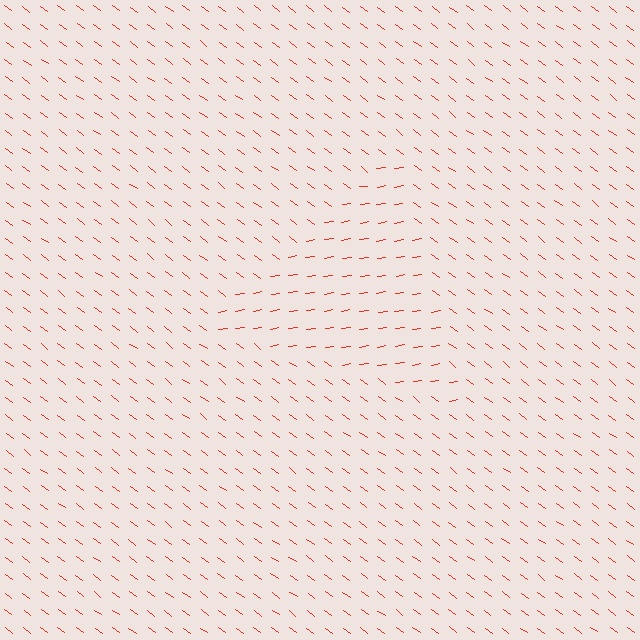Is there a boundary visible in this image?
Yes, there is a texture boundary formed by a change in line orientation.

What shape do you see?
I see a triangle.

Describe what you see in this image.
The image is filled with small red line segments. A triangle region in the image has lines oriented differently from the surrounding lines, creating a visible texture boundary.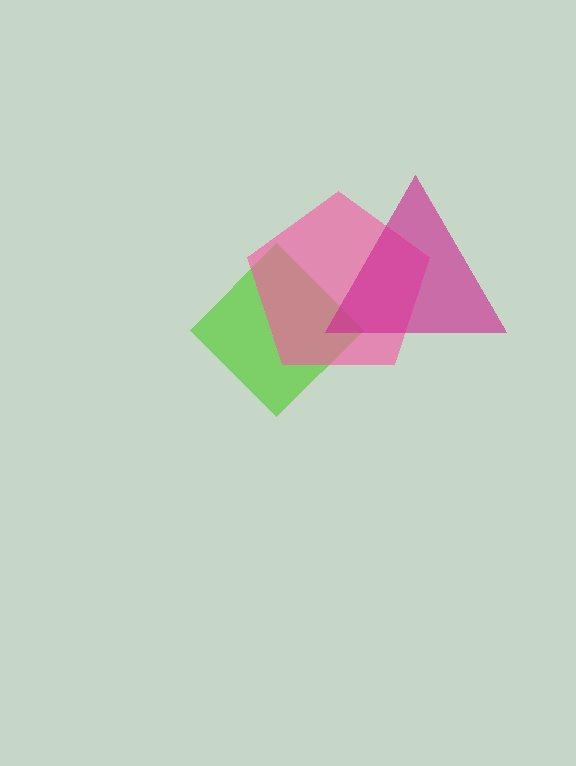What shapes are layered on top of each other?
The layered shapes are: a lime diamond, a pink pentagon, a magenta triangle.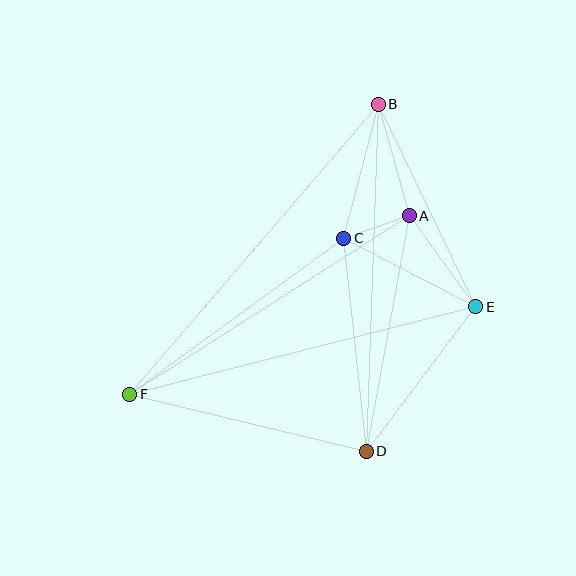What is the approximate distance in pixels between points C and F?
The distance between C and F is approximately 265 pixels.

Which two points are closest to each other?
Points A and C are closest to each other.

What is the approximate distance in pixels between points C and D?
The distance between C and D is approximately 214 pixels.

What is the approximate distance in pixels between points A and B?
The distance between A and B is approximately 116 pixels.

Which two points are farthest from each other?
Points B and F are farthest from each other.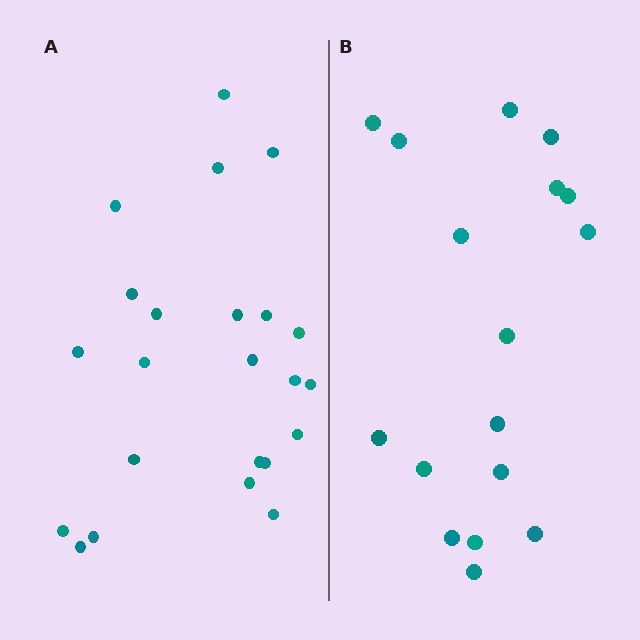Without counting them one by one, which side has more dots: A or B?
Region A (the left region) has more dots.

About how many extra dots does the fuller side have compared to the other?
Region A has about 6 more dots than region B.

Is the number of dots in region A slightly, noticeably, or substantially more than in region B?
Region A has noticeably more, but not dramatically so. The ratio is roughly 1.4 to 1.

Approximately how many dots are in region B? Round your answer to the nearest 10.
About 20 dots. (The exact count is 17, which rounds to 20.)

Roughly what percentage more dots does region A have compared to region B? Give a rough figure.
About 35% more.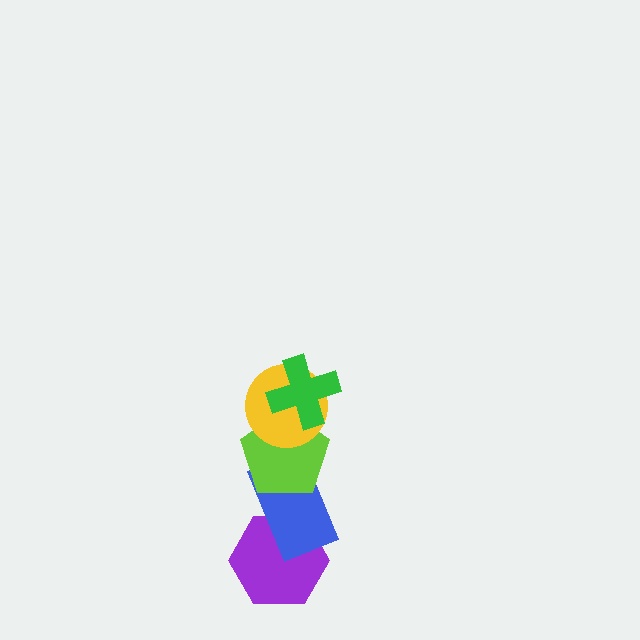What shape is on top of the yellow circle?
The green cross is on top of the yellow circle.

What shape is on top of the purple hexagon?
The blue rectangle is on top of the purple hexagon.